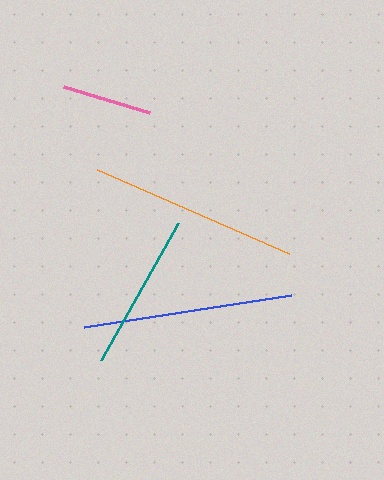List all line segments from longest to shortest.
From longest to shortest: blue, orange, teal, pink.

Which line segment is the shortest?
The pink line is the shortest at approximately 90 pixels.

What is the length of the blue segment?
The blue segment is approximately 210 pixels long.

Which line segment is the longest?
The blue line is the longest at approximately 210 pixels.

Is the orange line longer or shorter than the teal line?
The orange line is longer than the teal line.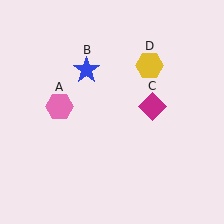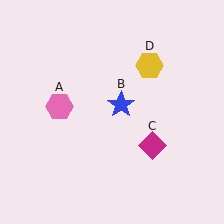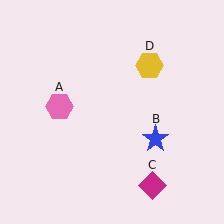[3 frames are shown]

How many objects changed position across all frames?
2 objects changed position: blue star (object B), magenta diamond (object C).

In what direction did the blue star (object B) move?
The blue star (object B) moved down and to the right.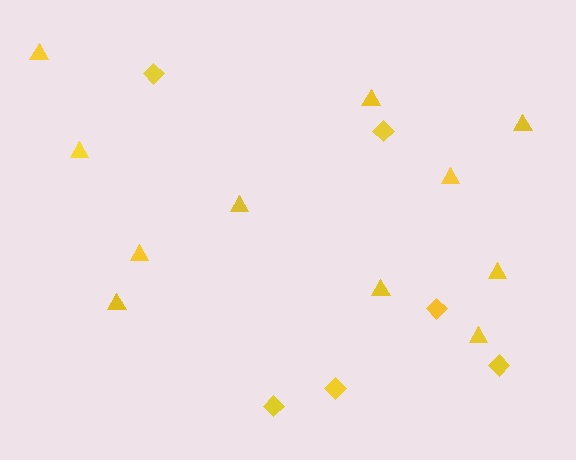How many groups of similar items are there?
There are 2 groups: one group of diamonds (6) and one group of triangles (11).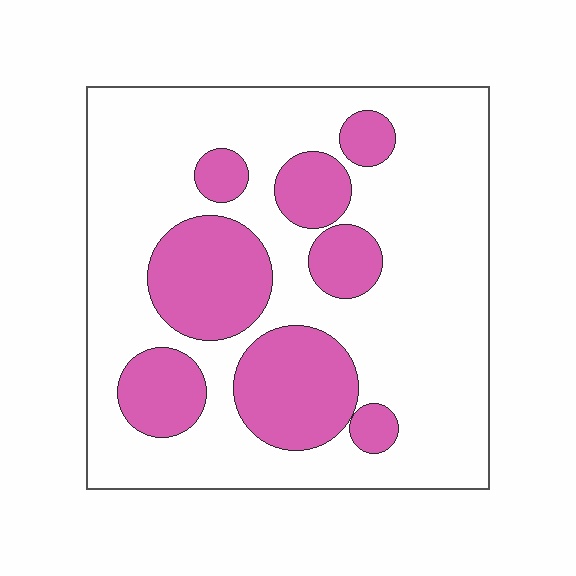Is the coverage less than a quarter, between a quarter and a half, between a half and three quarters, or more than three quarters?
Between a quarter and a half.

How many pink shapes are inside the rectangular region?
8.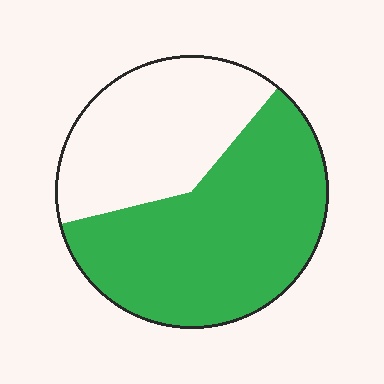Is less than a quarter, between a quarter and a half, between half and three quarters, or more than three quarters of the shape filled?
Between half and three quarters.